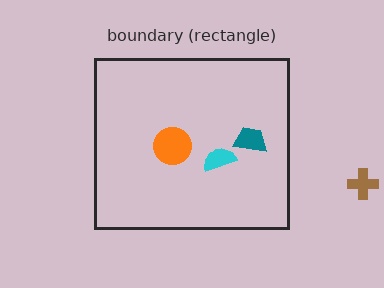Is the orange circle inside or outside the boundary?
Inside.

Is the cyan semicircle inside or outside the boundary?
Inside.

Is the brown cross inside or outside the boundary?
Outside.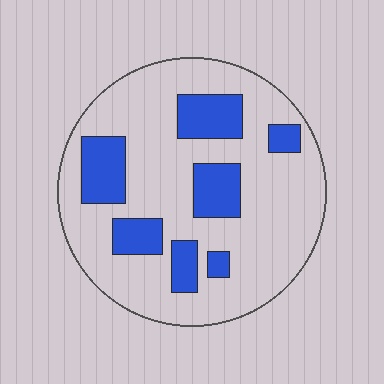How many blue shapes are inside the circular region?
7.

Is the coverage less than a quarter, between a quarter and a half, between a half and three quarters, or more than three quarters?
Less than a quarter.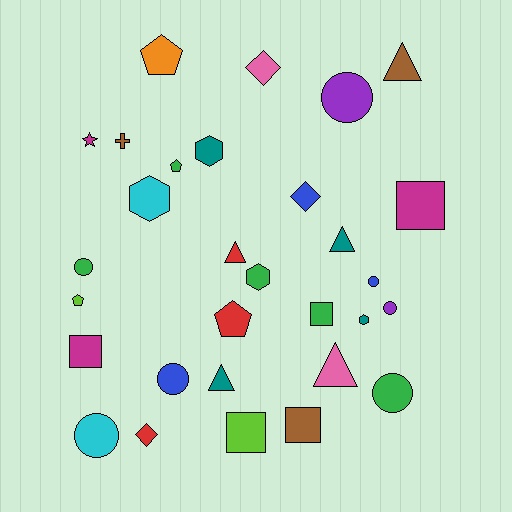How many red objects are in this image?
There are 3 red objects.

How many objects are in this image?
There are 30 objects.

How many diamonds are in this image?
There are 3 diamonds.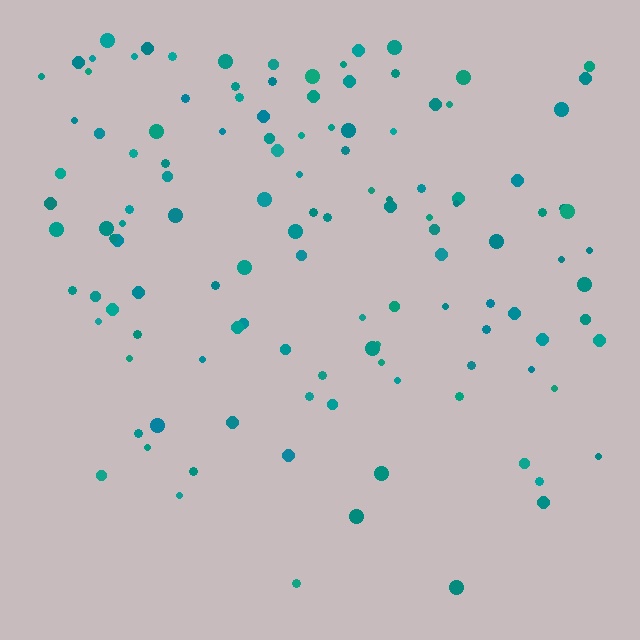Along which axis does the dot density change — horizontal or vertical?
Vertical.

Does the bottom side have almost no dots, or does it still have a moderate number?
Still a moderate number, just noticeably fewer than the top.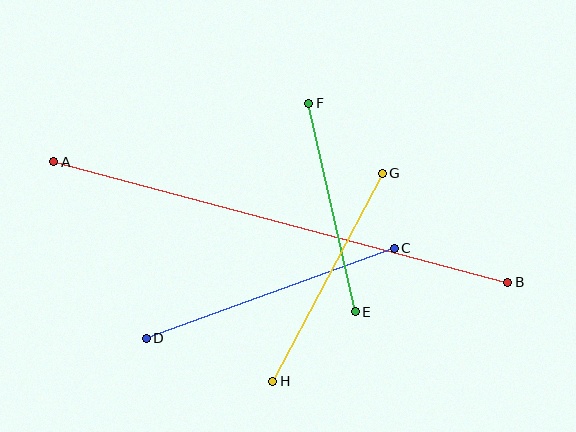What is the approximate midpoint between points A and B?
The midpoint is at approximately (281, 222) pixels.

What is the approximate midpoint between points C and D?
The midpoint is at approximately (270, 293) pixels.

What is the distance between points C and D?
The distance is approximately 264 pixels.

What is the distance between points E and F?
The distance is approximately 214 pixels.